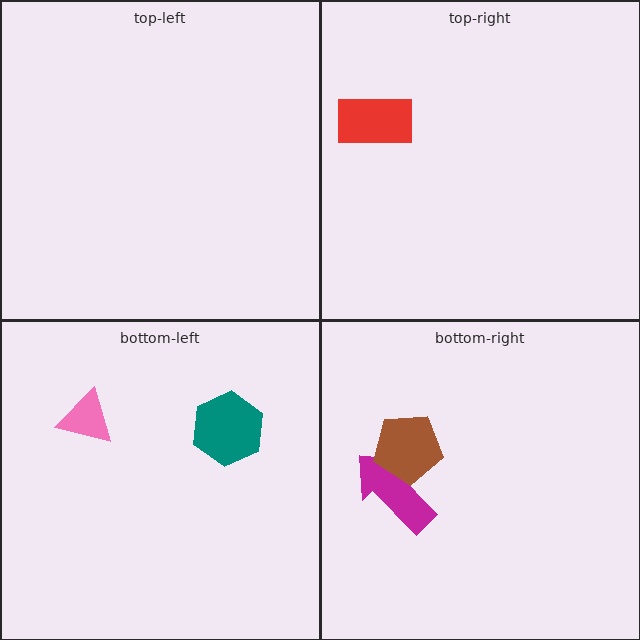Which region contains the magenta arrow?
The bottom-right region.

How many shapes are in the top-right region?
1.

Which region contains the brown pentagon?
The bottom-right region.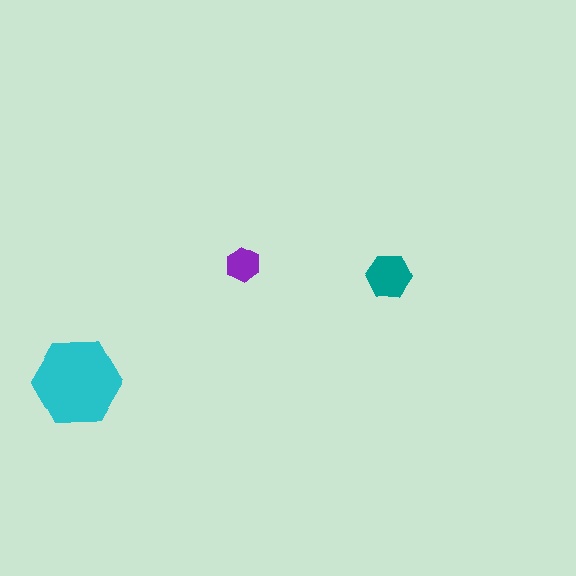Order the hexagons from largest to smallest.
the cyan one, the teal one, the purple one.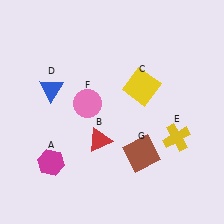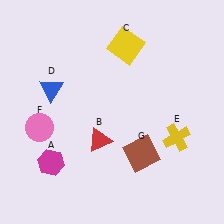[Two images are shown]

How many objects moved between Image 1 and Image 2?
2 objects moved between the two images.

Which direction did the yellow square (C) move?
The yellow square (C) moved up.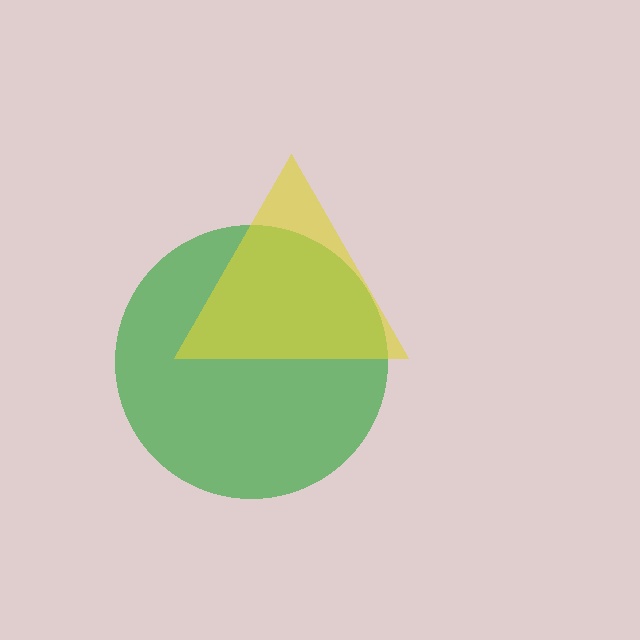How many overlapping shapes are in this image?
There are 2 overlapping shapes in the image.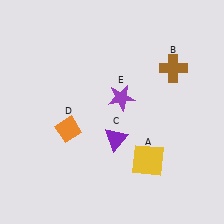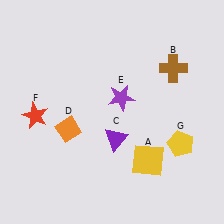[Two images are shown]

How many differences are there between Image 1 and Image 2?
There are 2 differences between the two images.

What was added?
A red star (F), a yellow pentagon (G) were added in Image 2.